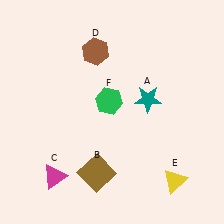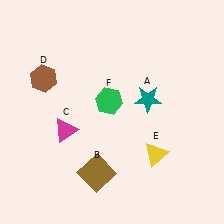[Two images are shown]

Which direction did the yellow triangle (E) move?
The yellow triangle (E) moved up.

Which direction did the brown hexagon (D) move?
The brown hexagon (D) moved left.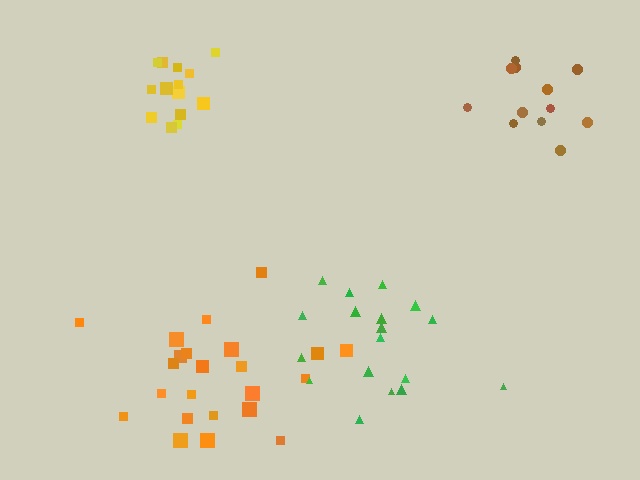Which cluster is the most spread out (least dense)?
Green.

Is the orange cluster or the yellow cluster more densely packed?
Yellow.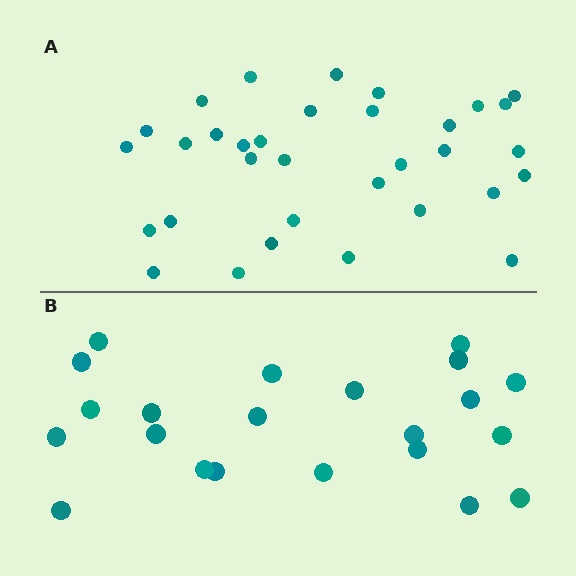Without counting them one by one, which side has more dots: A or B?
Region A (the top region) has more dots.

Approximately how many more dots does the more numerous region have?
Region A has roughly 12 or so more dots than region B.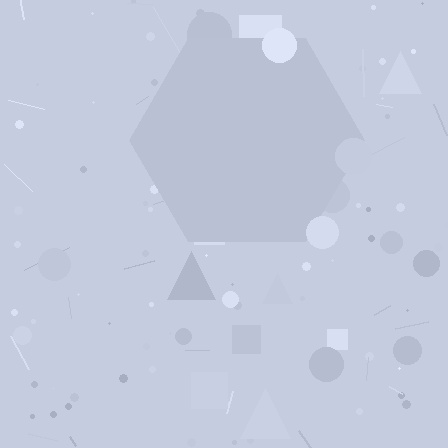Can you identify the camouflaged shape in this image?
The camouflaged shape is a hexagon.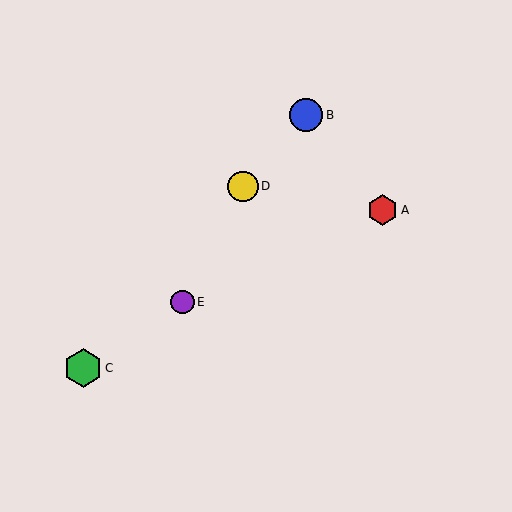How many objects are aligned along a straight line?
3 objects (B, C, D) are aligned along a straight line.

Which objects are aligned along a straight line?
Objects B, C, D are aligned along a straight line.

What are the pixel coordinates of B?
Object B is at (306, 115).